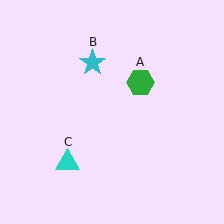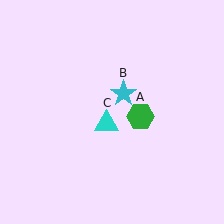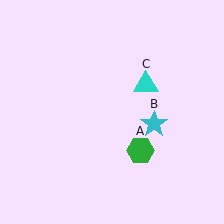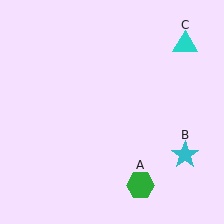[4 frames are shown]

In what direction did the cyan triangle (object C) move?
The cyan triangle (object C) moved up and to the right.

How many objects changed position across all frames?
3 objects changed position: green hexagon (object A), cyan star (object B), cyan triangle (object C).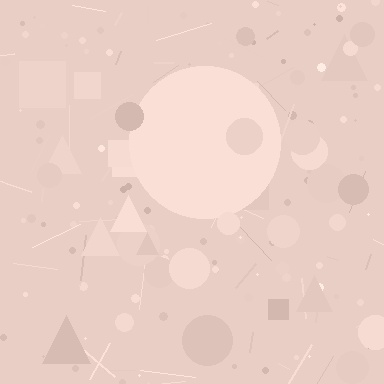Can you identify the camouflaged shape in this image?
The camouflaged shape is a circle.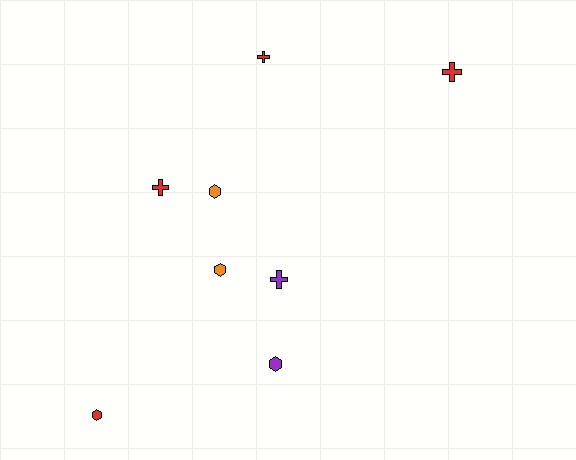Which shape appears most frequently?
Hexagon, with 4 objects.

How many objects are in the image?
There are 8 objects.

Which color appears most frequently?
Red, with 4 objects.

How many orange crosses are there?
There are no orange crosses.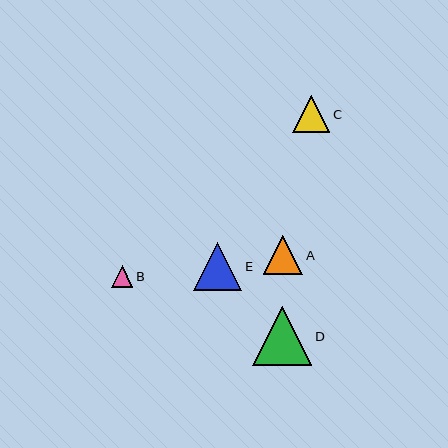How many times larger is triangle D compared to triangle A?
Triangle D is approximately 1.5 times the size of triangle A.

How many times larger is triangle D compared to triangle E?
Triangle D is approximately 1.2 times the size of triangle E.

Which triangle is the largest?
Triangle D is the largest with a size of approximately 59 pixels.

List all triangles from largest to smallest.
From largest to smallest: D, E, A, C, B.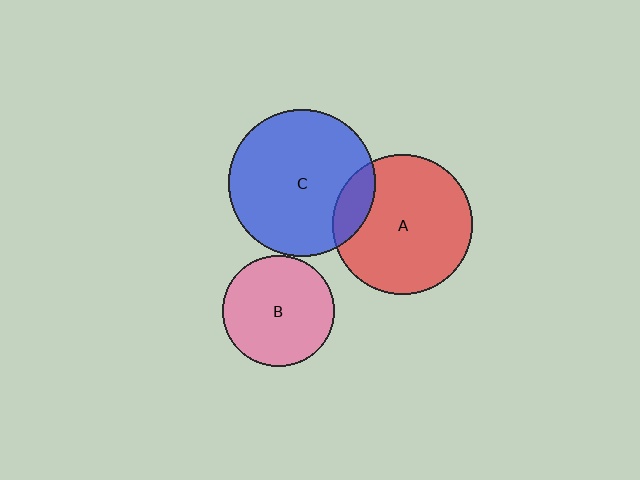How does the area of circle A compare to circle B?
Approximately 1.6 times.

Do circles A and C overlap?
Yes.